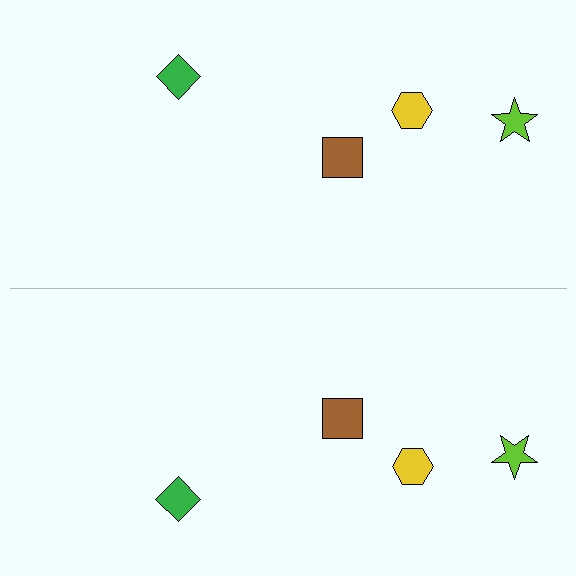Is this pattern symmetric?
Yes, this pattern has bilateral (reflection) symmetry.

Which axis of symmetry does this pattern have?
The pattern has a horizontal axis of symmetry running through the center of the image.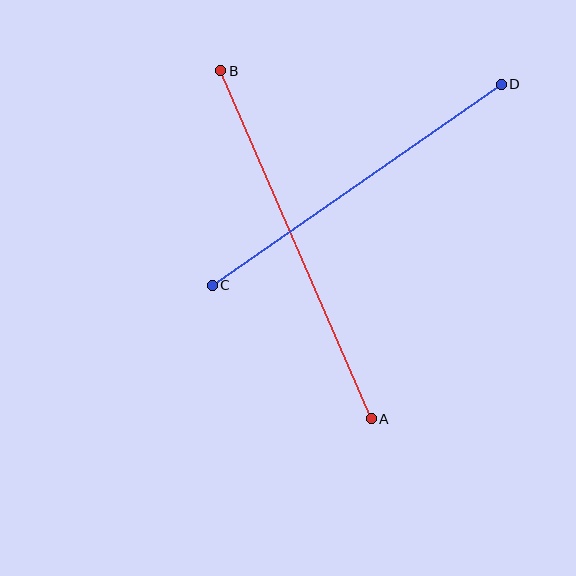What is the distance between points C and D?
The distance is approximately 352 pixels.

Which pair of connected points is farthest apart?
Points A and B are farthest apart.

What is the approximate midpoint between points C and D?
The midpoint is at approximately (357, 185) pixels.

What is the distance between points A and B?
The distance is approximately 379 pixels.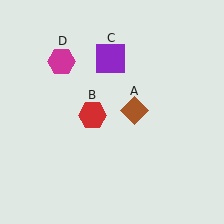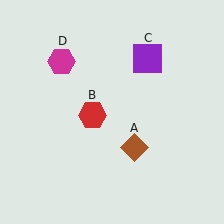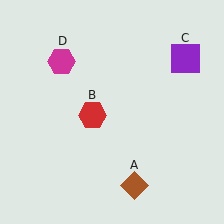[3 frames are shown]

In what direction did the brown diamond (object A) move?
The brown diamond (object A) moved down.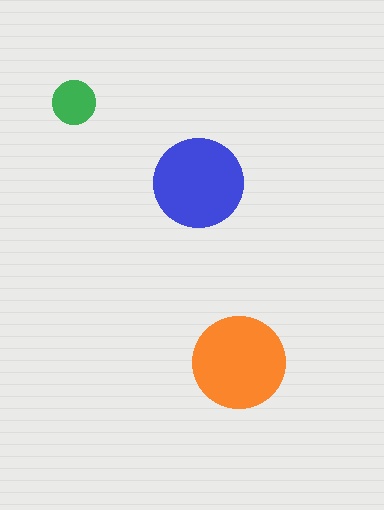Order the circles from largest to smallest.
the orange one, the blue one, the green one.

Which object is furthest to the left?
The green circle is leftmost.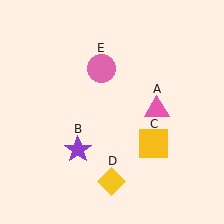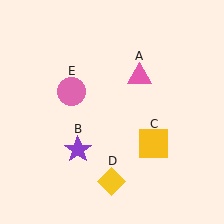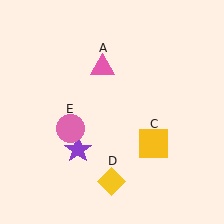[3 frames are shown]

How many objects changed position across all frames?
2 objects changed position: pink triangle (object A), pink circle (object E).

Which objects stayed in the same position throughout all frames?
Purple star (object B) and yellow square (object C) and yellow diamond (object D) remained stationary.